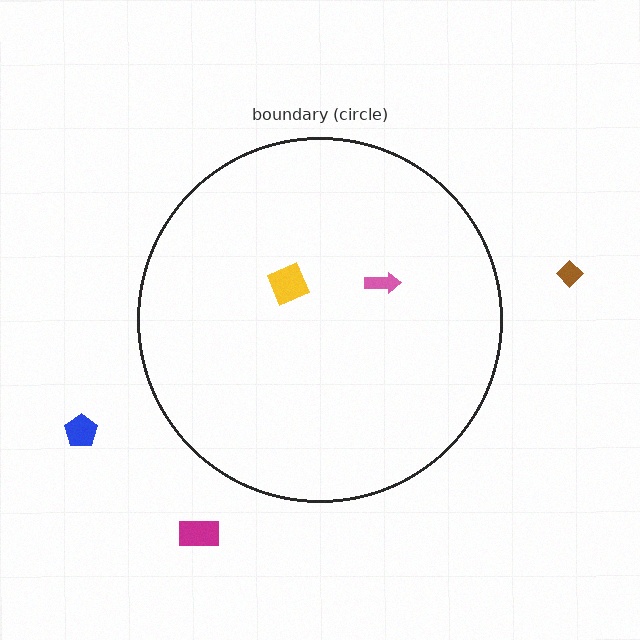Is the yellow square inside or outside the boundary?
Inside.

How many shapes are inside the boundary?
2 inside, 3 outside.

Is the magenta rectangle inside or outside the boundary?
Outside.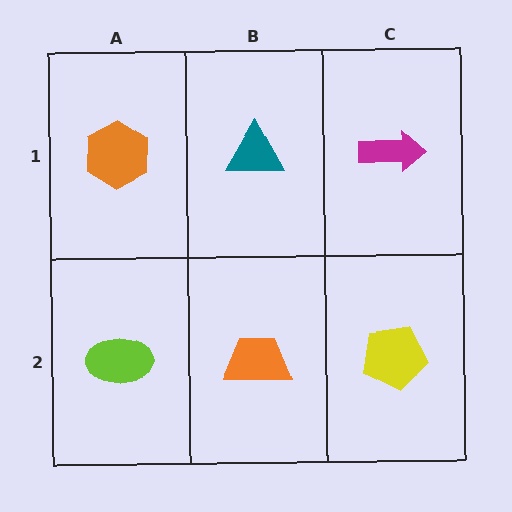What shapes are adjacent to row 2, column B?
A teal triangle (row 1, column B), a lime ellipse (row 2, column A), a yellow pentagon (row 2, column C).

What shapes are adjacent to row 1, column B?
An orange trapezoid (row 2, column B), an orange hexagon (row 1, column A), a magenta arrow (row 1, column C).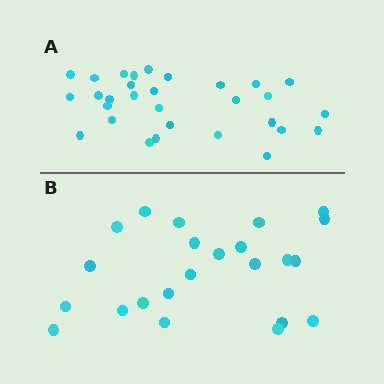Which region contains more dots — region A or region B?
Region A (the top region) has more dots.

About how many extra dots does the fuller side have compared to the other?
Region A has roughly 8 or so more dots than region B.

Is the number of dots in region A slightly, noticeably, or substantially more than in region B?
Region A has noticeably more, but not dramatically so. The ratio is roughly 1.3 to 1.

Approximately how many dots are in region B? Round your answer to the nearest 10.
About 20 dots. (The exact count is 23, which rounds to 20.)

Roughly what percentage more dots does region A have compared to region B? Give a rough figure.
About 30% more.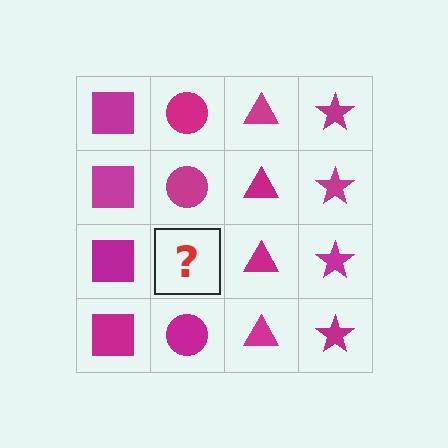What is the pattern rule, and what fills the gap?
The rule is that each column has a consistent shape. The gap should be filled with a magenta circle.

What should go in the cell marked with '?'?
The missing cell should contain a magenta circle.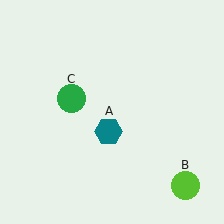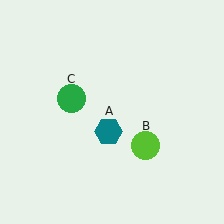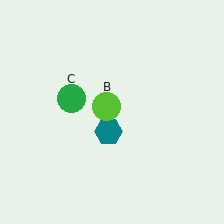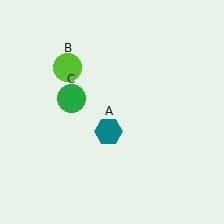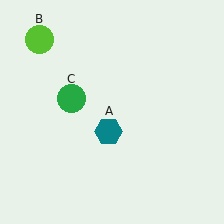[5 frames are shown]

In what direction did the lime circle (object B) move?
The lime circle (object B) moved up and to the left.